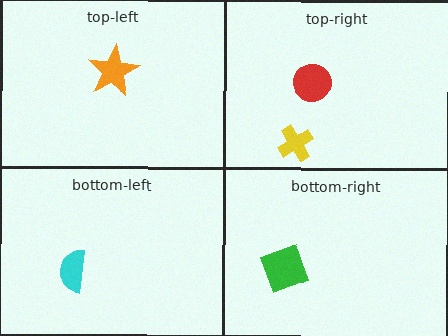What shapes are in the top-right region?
The red circle, the yellow cross.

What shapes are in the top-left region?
The orange star.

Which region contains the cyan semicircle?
The bottom-left region.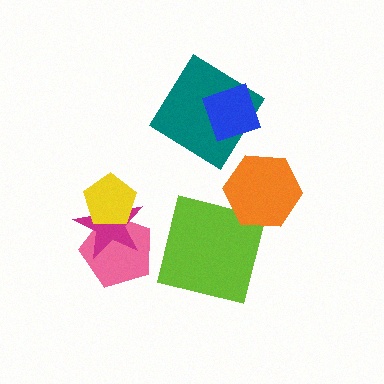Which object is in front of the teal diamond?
The blue diamond is in front of the teal diamond.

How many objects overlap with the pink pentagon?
2 objects overlap with the pink pentagon.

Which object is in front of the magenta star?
The yellow pentagon is in front of the magenta star.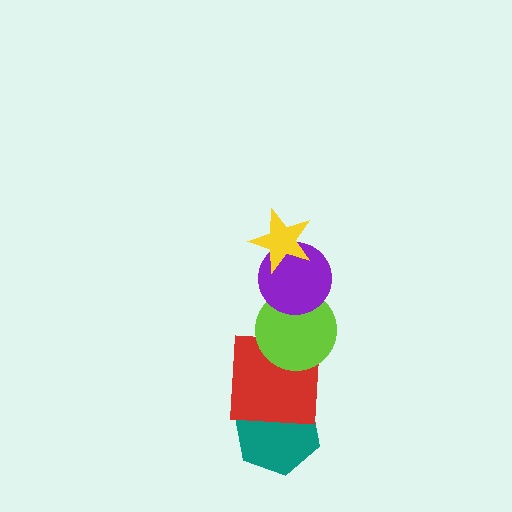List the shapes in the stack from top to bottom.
From top to bottom: the yellow star, the purple circle, the lime circle, the red square, the teal hexagon.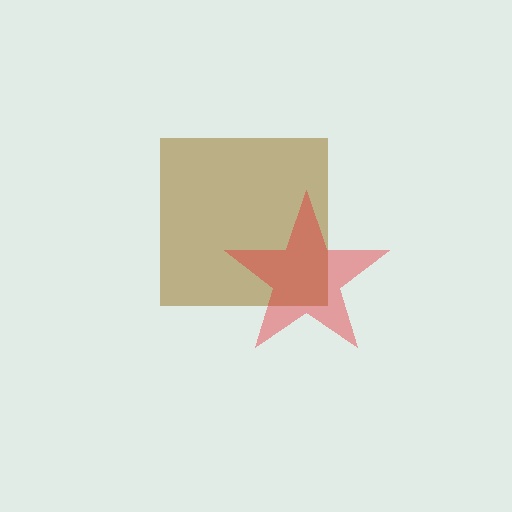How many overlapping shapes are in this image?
There are 2 overlapping shapes in the image.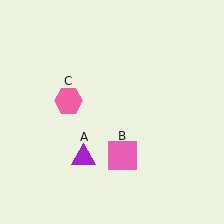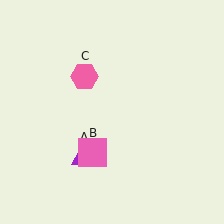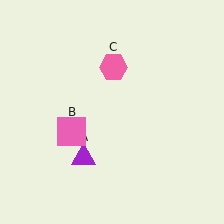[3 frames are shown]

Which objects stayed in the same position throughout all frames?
Purple triangle (object A) remained stationary.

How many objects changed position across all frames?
2 objects changed position: pink square (object B), pink hexagon (object C).